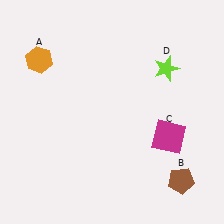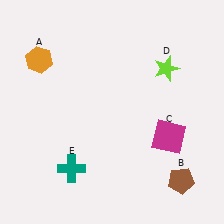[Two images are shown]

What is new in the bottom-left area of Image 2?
A teal cross (E) was added in the bottom-left area of Image 2.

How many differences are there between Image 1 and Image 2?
There is 1 difference between the two images.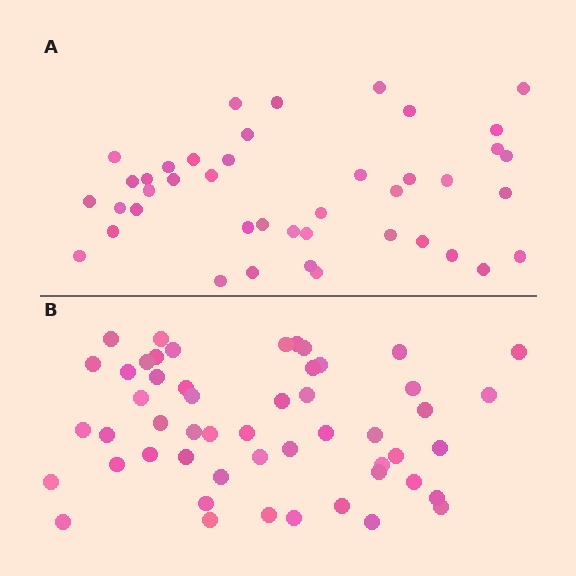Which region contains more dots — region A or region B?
Region B (the bottom region) has more dots.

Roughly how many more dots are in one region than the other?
Region B has roughly 10 or so more dots than region A.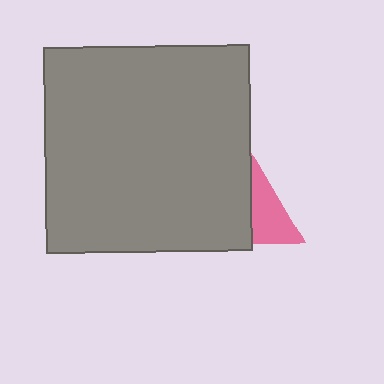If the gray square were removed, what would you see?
You would see the complete pink triangle.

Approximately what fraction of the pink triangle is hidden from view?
Roughly 60% of the pink triangle is hidden behind the gray square.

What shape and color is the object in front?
The object in front is a gray square.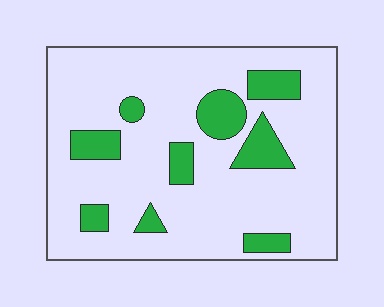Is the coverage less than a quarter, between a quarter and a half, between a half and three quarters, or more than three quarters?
Less than a quarter.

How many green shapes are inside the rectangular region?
9.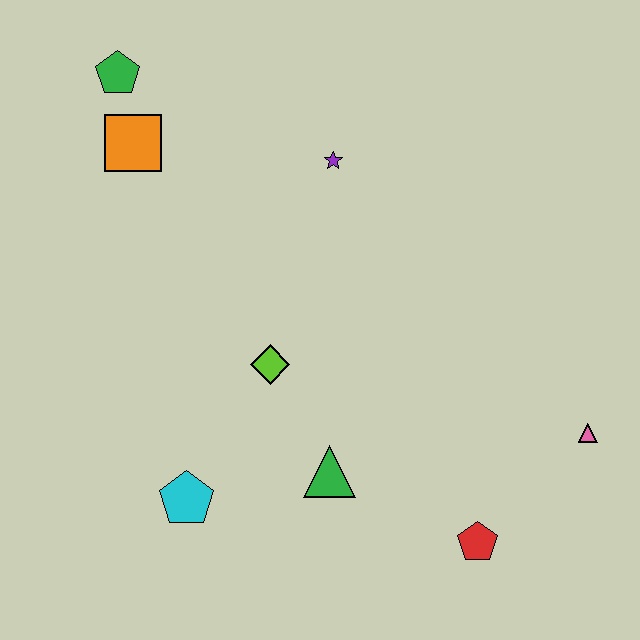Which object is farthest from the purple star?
The red pentagon is farthest from the purple star.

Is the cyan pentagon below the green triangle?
Yes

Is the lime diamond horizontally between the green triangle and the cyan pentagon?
Yes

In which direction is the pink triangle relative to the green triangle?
The pink triangle is to the right of the green triangle.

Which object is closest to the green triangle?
The lime diamond is closest to the green triangle.